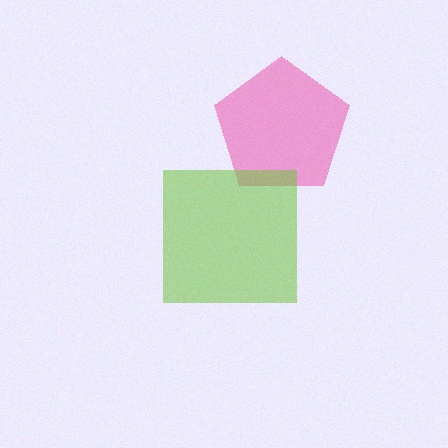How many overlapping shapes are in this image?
There are 2 overlapping shapes in the image.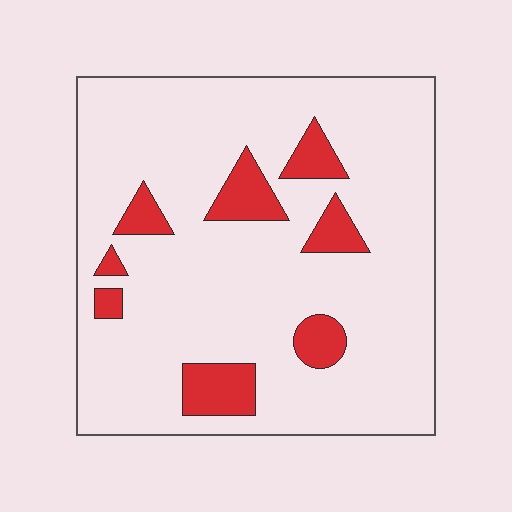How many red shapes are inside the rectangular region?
8.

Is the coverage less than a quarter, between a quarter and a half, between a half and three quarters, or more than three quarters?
Less than a quarter.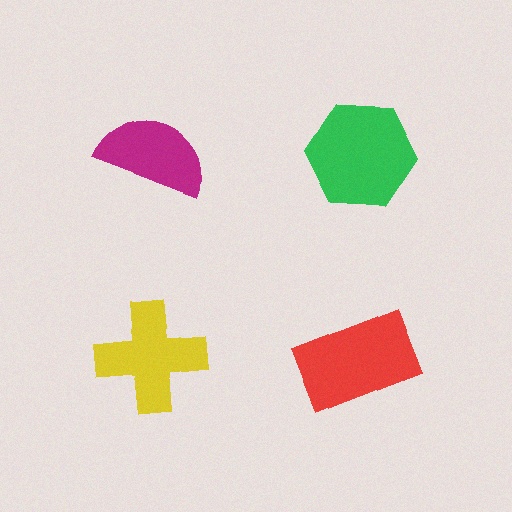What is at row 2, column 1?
A yellow cross.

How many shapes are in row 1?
2 shapes.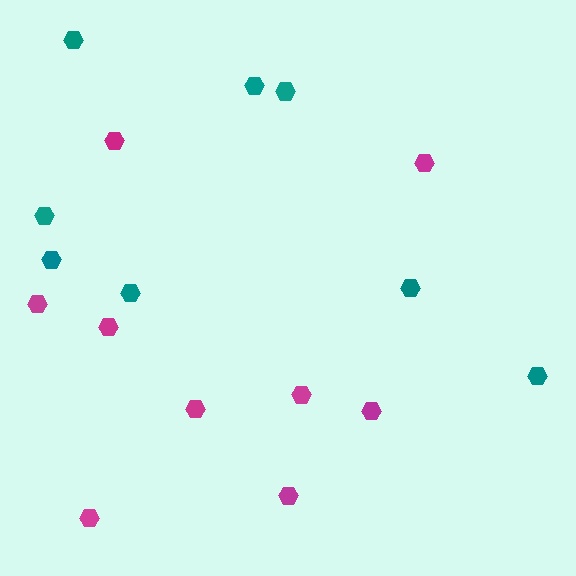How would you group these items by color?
There are 2 groups: one group of teal hexagons (8) and one group of magenta hexagons (9).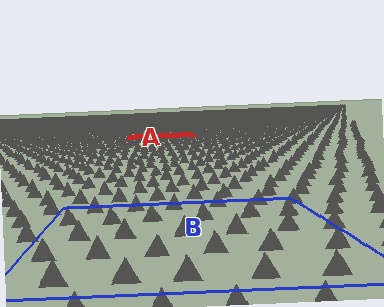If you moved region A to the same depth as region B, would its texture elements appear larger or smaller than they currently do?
They would appear larger. At a closer depth, the same texture elements are projected at a bigger on-screen size.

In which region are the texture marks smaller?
The texture marks are smaller in region A, because it is farther away.